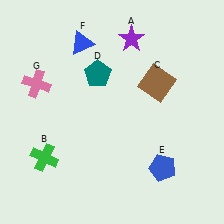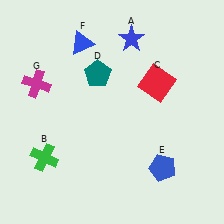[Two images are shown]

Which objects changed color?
A changed from purple to blue. C changed from brown to red. G changed from pink to magenta.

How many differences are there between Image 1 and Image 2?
There are 3 differences between the two images.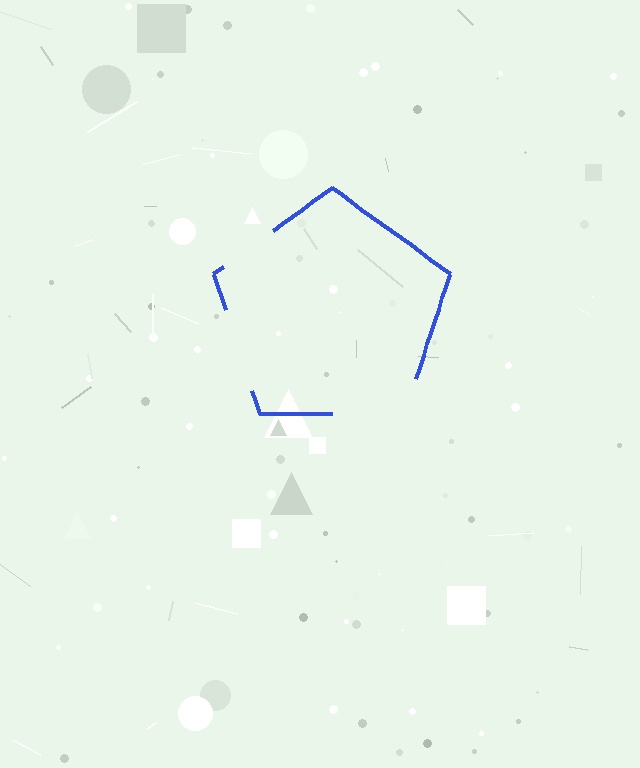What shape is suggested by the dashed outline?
The dashed outline suggests a pentagon.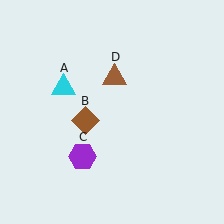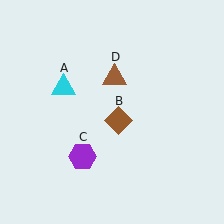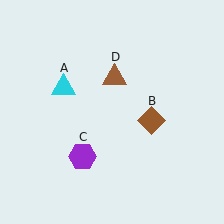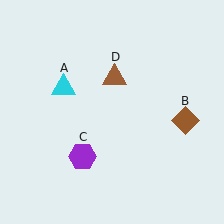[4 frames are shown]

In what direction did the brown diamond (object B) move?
The brown diamond (object B) moved right.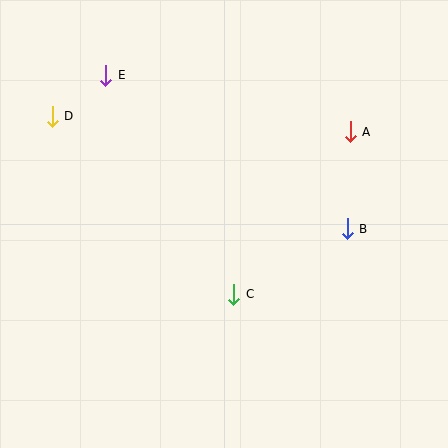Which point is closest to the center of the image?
Point C at (234, 294) is closest to the center.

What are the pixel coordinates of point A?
Point A is at (350, 132).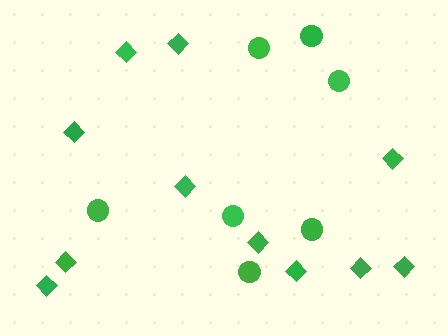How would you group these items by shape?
There are 2 groups: one group of diamonds (11) and one group of circles (7).